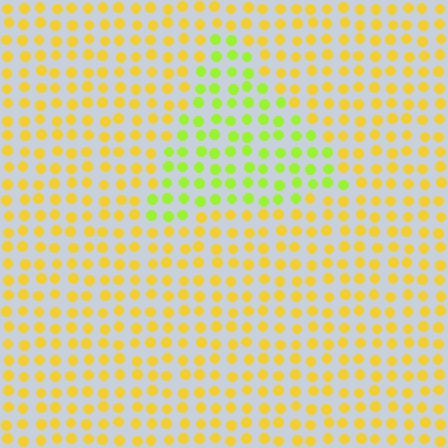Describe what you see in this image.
The image is filled with small yellow elements in a uniform arrangement. A triangle-shaped region is visible where the elements are tinted to a slightly different hue, forming a subtle color boundary.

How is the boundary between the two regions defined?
The boundary is defined purely by a slight shift in hue (about 39 degrees). Spacing, size, and orientation are identical on both sides.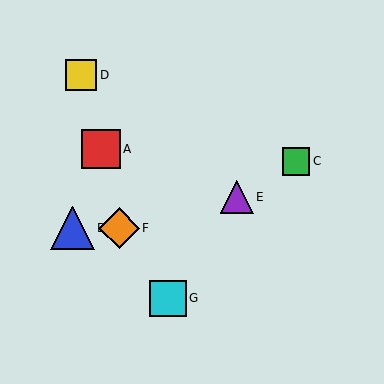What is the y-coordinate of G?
Object G is at y≈298.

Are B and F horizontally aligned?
Yes, both are at y≈228.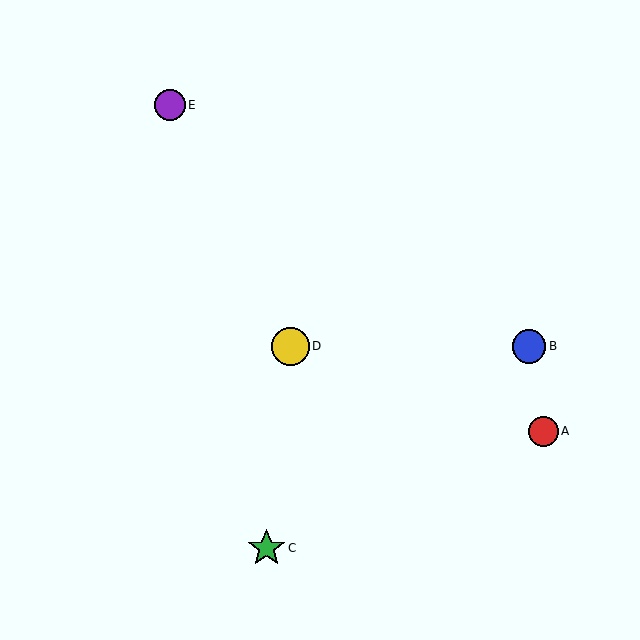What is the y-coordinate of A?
Object A is at y≈431.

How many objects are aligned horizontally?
2 objects (B, D) are aligned horizontally.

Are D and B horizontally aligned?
Yes, both are at y≈346.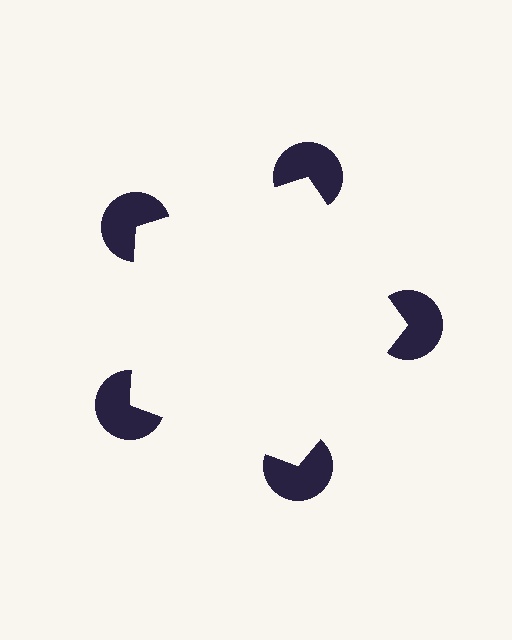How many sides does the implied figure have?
5 sides.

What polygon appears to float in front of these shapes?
An illusory pentagon — its edges are inferred from the aligned wedge cuts in the pac-man discs, not physically drawn.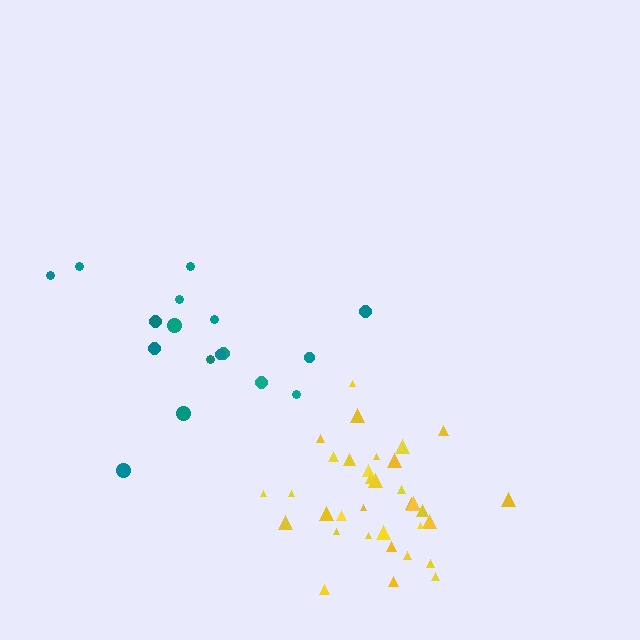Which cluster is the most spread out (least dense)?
Teal.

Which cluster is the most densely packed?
Yellow.